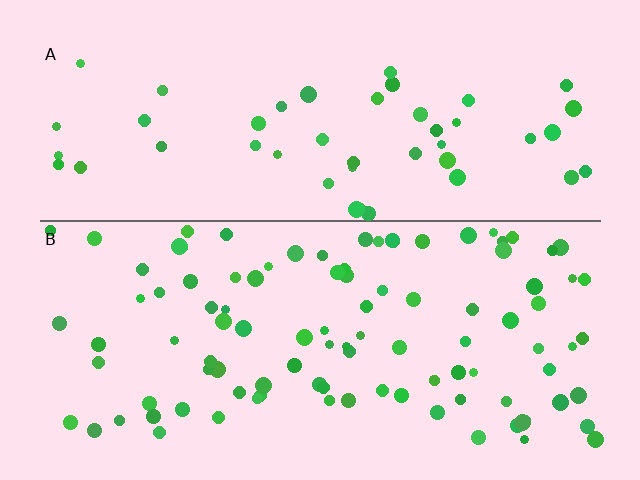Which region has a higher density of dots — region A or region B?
B (the bottom).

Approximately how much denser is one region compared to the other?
Approximately 2.1× — region B over region A.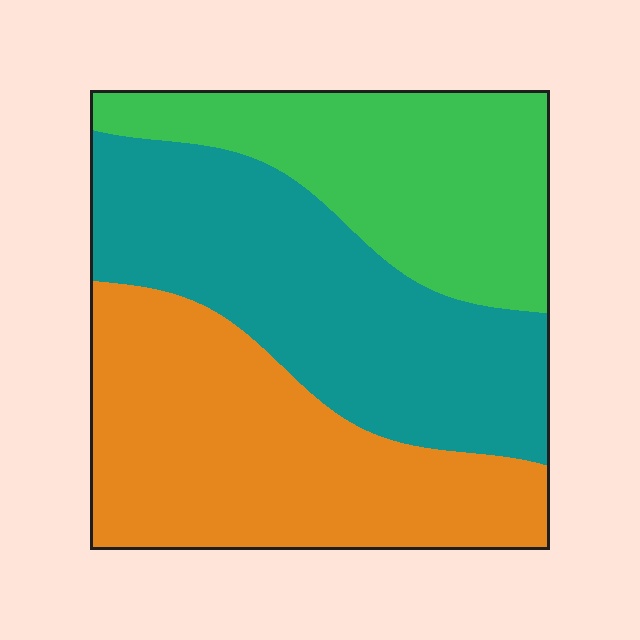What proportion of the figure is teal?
Teal takes up about three eighths (3/8) of the figure.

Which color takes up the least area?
Green, at roughly 25%.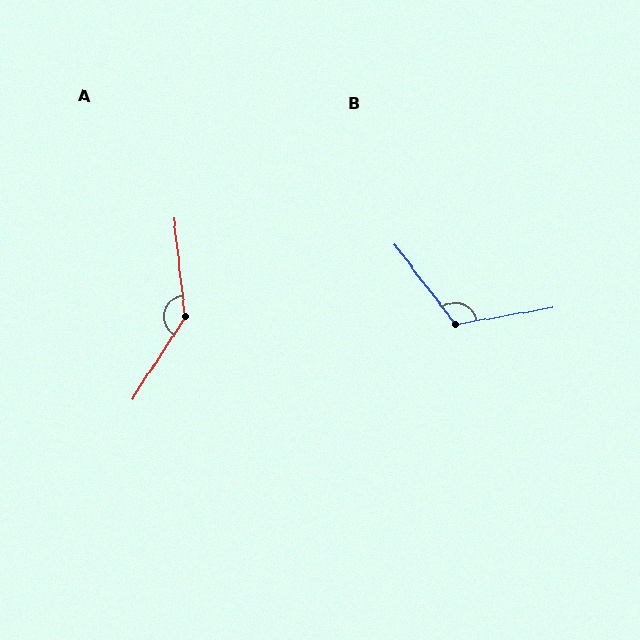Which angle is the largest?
A, at approximately 141 degrees.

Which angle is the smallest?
B, at approximately 118 degrees.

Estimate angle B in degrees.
Approximately 118 degrees.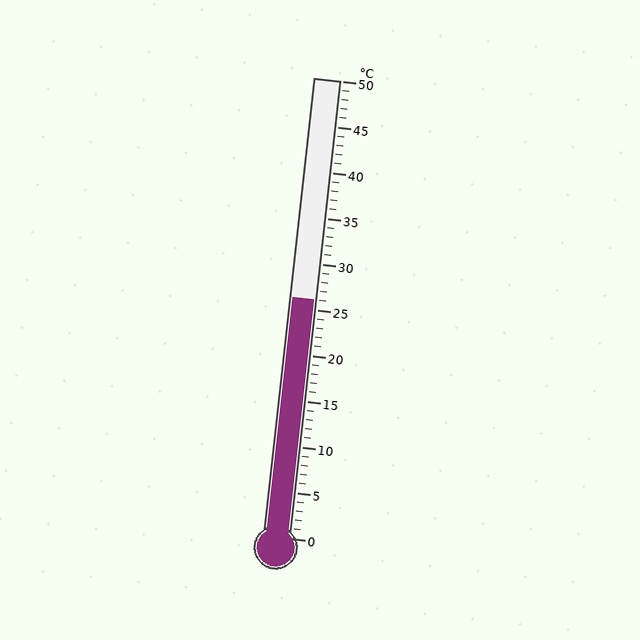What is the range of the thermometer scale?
The thermometer scale ranges from 0°C to 50°C.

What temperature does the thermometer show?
The thermometer shows approximately 26°C.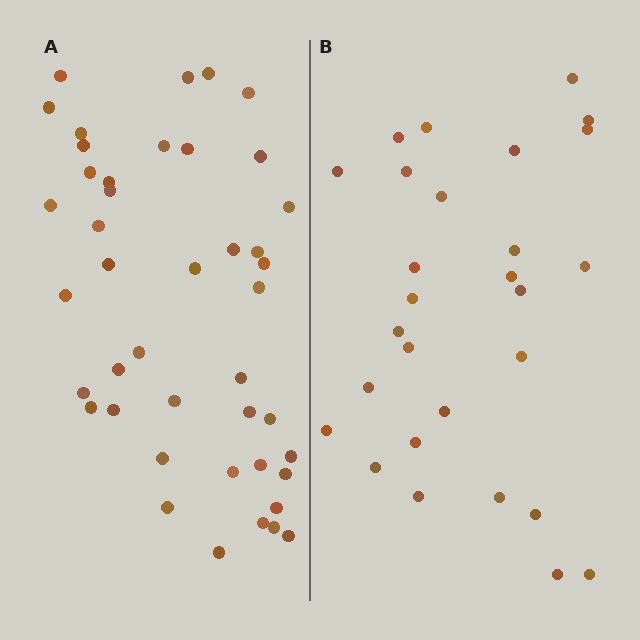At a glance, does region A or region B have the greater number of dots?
Region A (the left region) has more dots.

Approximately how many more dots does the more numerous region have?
Region A has approximately 15 more dots than region B.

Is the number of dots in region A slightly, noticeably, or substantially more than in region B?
Region A has substantially more. The ratio is roughly 1.5 to 1.